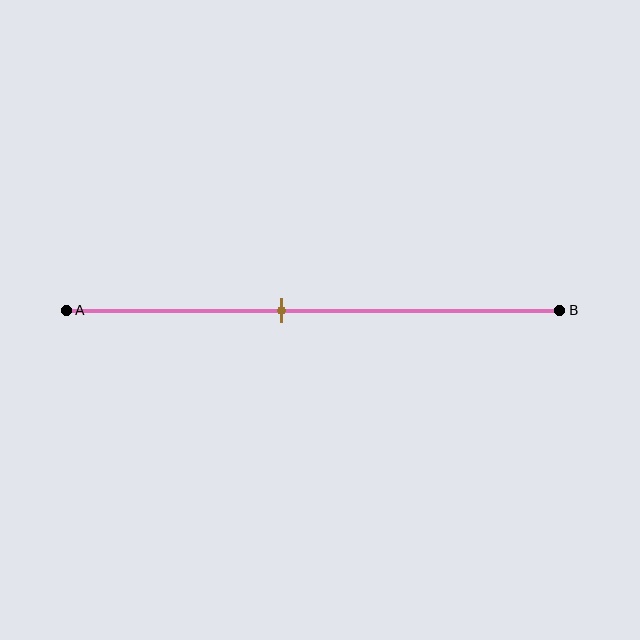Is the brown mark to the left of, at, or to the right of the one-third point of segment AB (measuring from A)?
The brown mark is to the right of the one-third point of segment AB.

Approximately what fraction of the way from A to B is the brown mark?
The brown mark is approximately 45% of the way from A to B.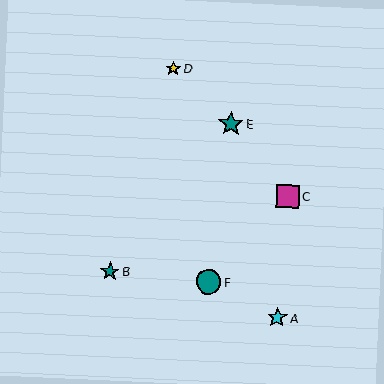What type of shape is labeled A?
Shape A is a cyan star.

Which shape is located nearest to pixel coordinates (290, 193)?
The magenta square (labeled C) at (288, 196) is nearest to that location.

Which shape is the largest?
The teal star (labeled E) is the largest.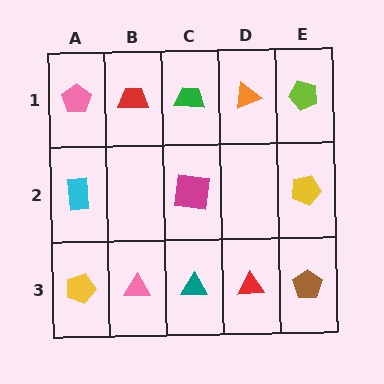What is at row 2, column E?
A yellow pentagon.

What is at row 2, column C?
A magenta square.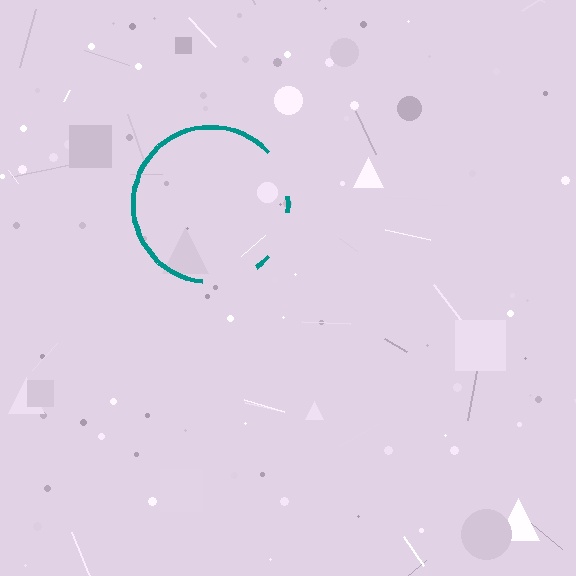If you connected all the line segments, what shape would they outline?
They would outline a circle.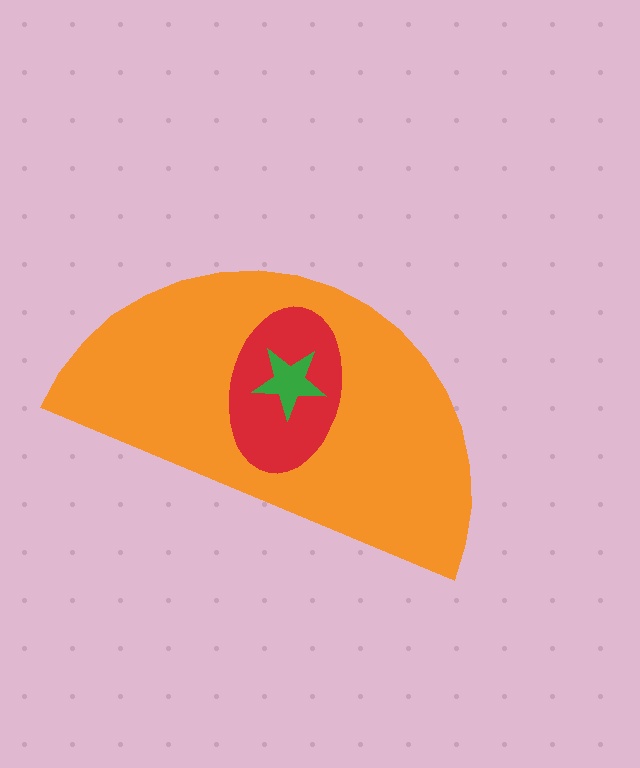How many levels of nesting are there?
3.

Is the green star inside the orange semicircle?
Yes.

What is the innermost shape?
The green star.